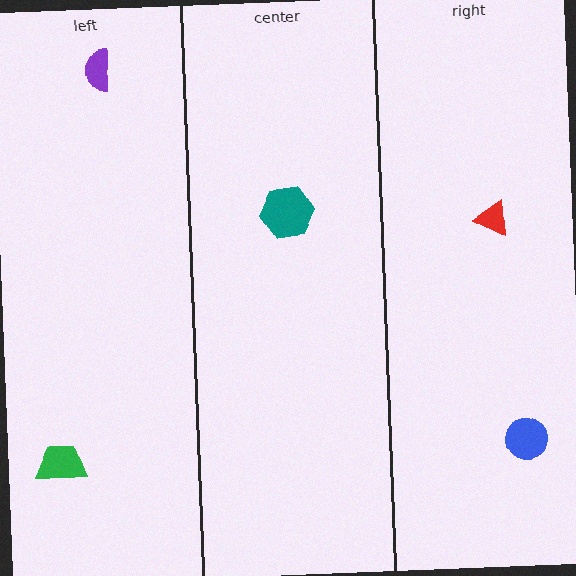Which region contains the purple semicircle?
The left region.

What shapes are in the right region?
The red triangle, the blue circle.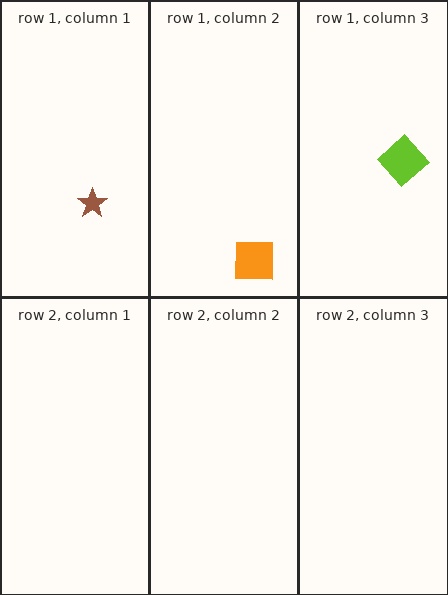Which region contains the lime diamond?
The row 1, column 3 region.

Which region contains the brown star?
The row 1, column 1 region.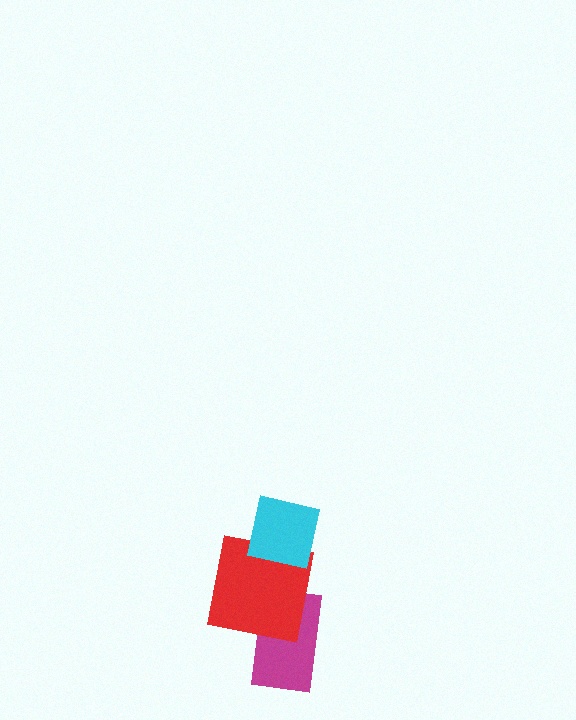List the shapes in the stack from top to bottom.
From top to bottom: the cyan square, the red square, the magenta rectangle.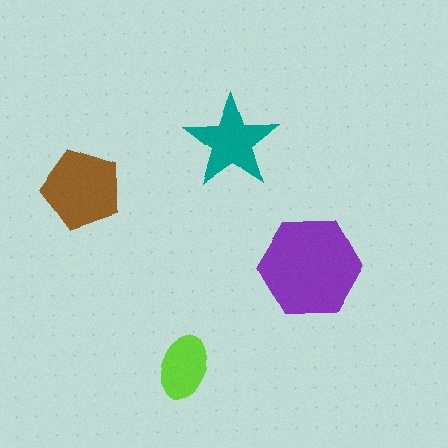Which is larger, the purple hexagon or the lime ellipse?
The purple hexagon.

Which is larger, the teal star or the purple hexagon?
The purple hexagon.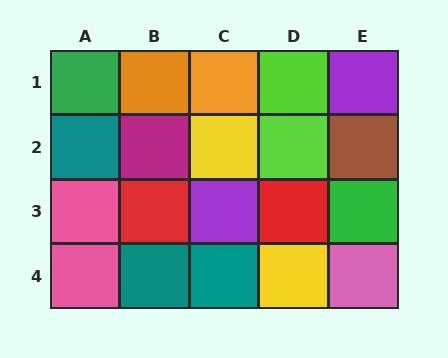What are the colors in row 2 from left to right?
Teal, magenta, yellow, lime, brown.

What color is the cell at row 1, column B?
Orange.